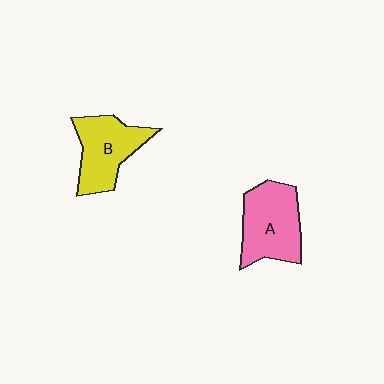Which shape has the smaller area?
Shape B (yellow).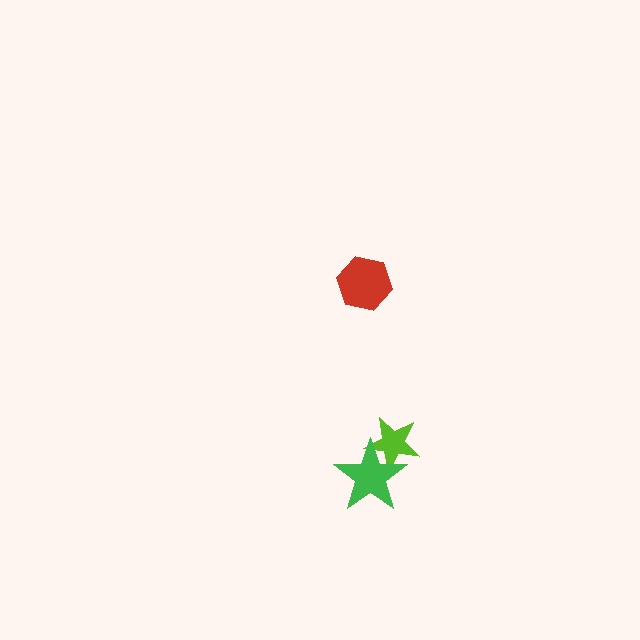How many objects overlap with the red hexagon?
0 objects overlap with the red hexagon.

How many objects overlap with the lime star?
1 object overlaps with the lime star.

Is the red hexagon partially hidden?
No, no other shape covers it.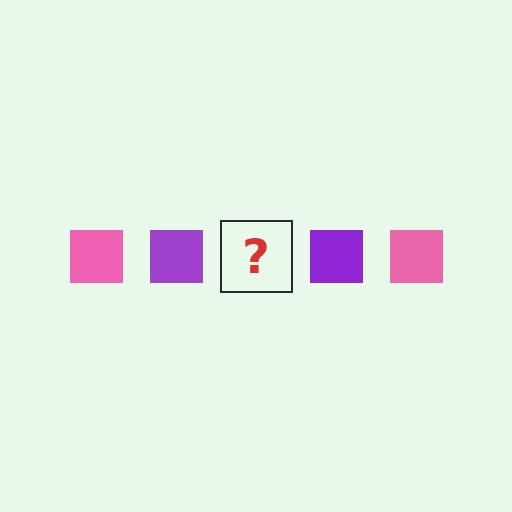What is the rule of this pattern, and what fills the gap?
The rule is that the pattern cycles through pink, purple squares. The gap should be filled with a pink square.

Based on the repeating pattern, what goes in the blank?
The blank should be a pink square.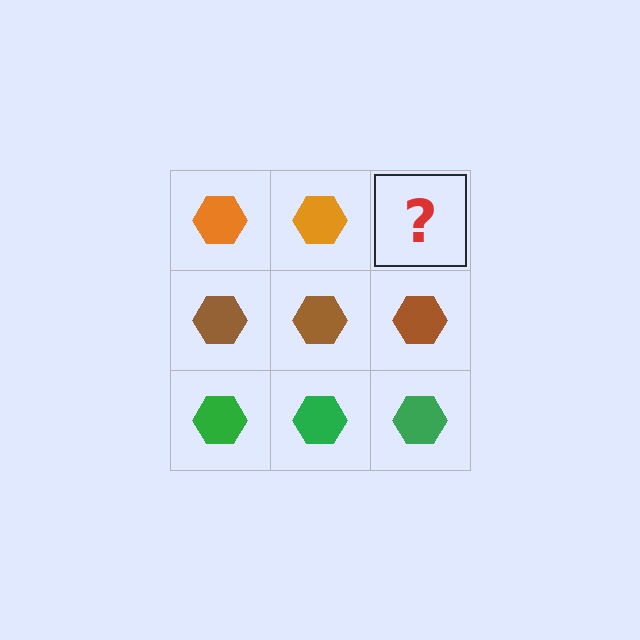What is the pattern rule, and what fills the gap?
The rule is that each row has a consistent color. The gap should be filled with an orange hexagon.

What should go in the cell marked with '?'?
The missing cell should contain an orange hexagon.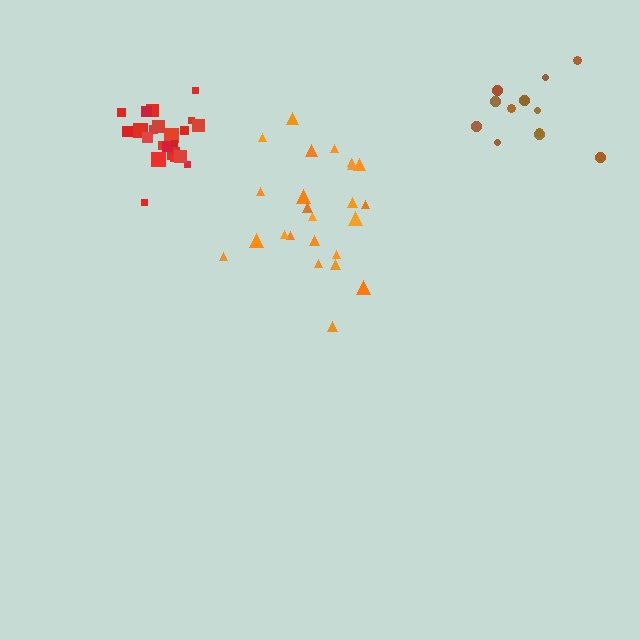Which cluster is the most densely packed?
Red.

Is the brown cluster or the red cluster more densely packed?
Red.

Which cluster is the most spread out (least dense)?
Brown.